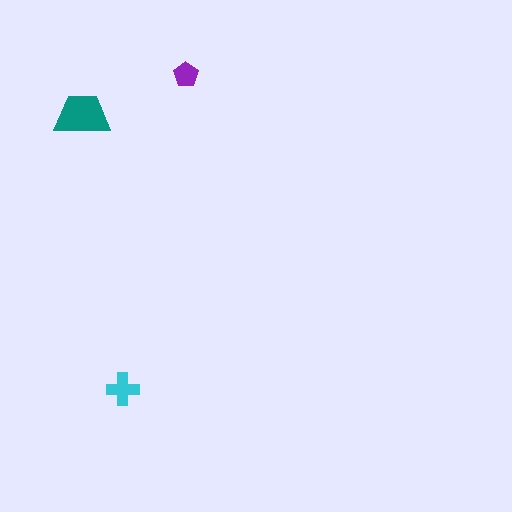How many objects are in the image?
There are 3 objects in the image.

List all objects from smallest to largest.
The purple pentagon, the cyan cross, the teal trapezoid.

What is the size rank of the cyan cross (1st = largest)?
2nd.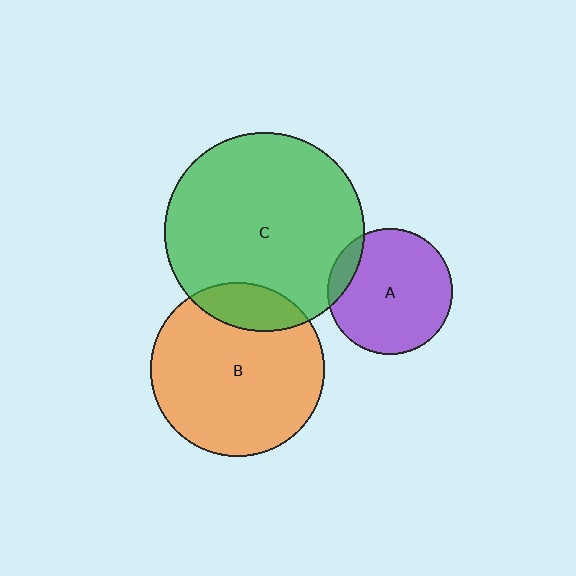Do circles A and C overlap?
Yes.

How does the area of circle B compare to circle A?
Approximately 1.9 times.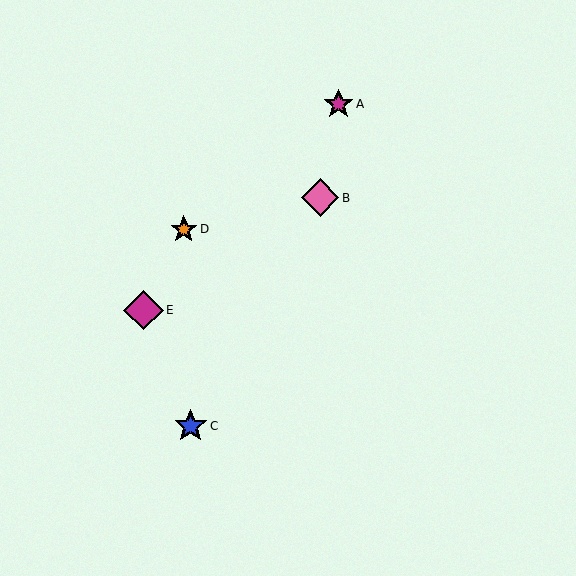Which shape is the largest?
The magenta diamond (labeled E) is the largest.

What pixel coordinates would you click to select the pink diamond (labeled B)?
Click at (320, 198) to select the pink diamond B.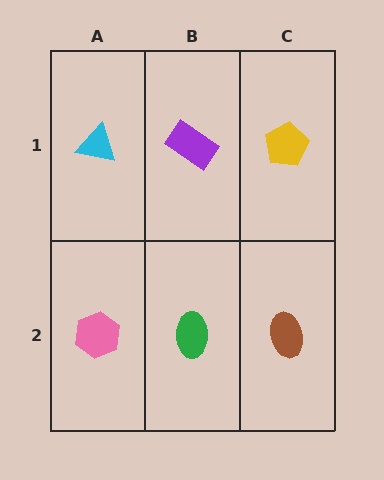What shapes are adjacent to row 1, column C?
A brown ellipse (row 2, column C), a purple rectangle (row 1, column B).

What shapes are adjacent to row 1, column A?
A pink hexagon (row 2, column A), a purple rectangle (row 1, column B).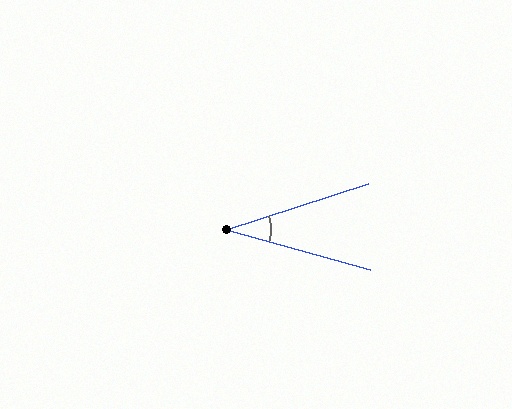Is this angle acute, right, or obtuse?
It is acute.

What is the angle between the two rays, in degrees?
Approximately 33 degrees.